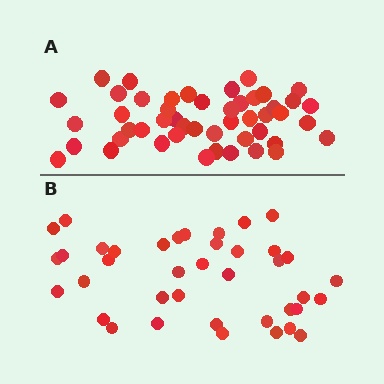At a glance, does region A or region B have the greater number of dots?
Region A (the top region) has more dots.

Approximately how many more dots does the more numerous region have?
Region A has roughly 8 or so more dots than region B.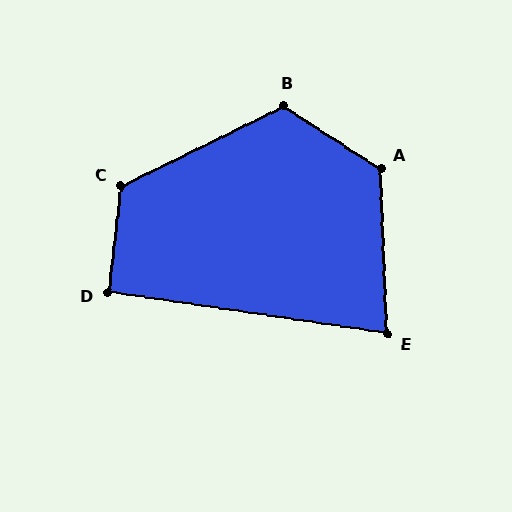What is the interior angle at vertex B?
Approximately 121 degrees (obtuse).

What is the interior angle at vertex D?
Approximately 92 degrees (approximately right).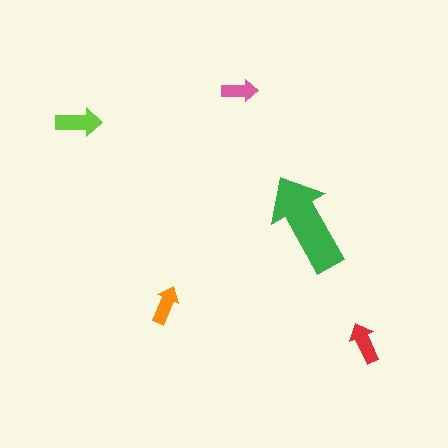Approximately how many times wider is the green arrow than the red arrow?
About 2.5 times wider.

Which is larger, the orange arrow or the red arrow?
The red one.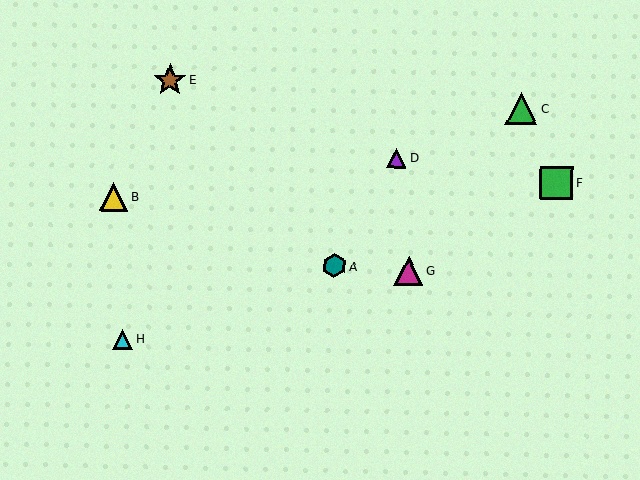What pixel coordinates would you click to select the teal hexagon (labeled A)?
Click at (334, 266) to select the teal hexagon A.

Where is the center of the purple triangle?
The center of the purple triangle is at (396, 158).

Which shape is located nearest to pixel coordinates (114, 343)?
The cyan triangle (labeled H) at (123, 339) is nearest to that location.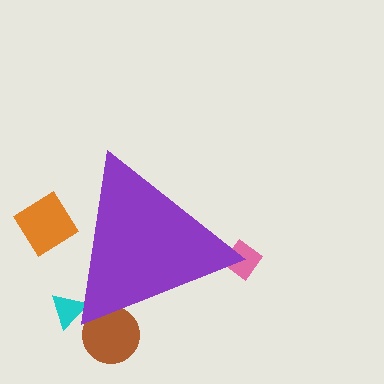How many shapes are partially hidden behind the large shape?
4 shapes are partially hidden.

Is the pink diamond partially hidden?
Yes, the pink diamond is partially hidden behind the purple triangle.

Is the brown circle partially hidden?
Yes, the brown circle is partially hidden behind the purple triangle.